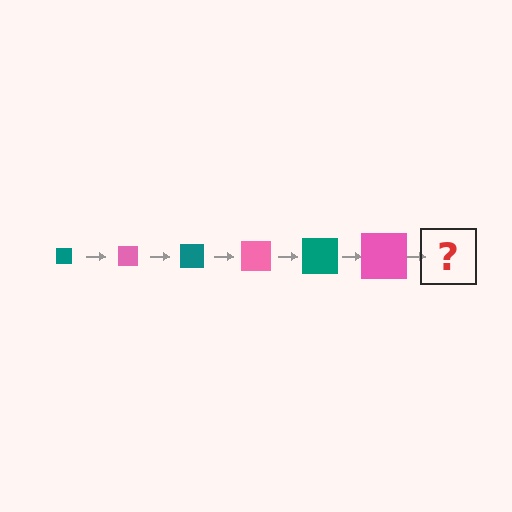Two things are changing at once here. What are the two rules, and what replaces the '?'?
The two rules are that the square grows larger each step and the color cycles through teal and pink. The '?' should be a teal square, larger than the previous one.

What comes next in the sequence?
The next element should be a teal square, larger than the previous one.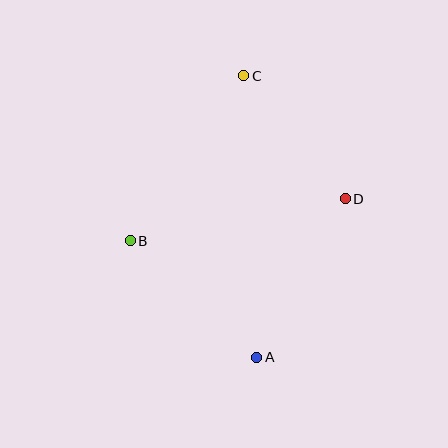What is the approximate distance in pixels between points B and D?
The distance between B and D is approximately 219 pixels.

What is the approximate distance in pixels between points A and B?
The distance between A and B is approximately 172 pixels.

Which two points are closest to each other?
Points C and D are closest to each other.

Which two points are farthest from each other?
Points A and C are farthest from each other.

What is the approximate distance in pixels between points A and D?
The distance between A and D is approximately 181 pixels.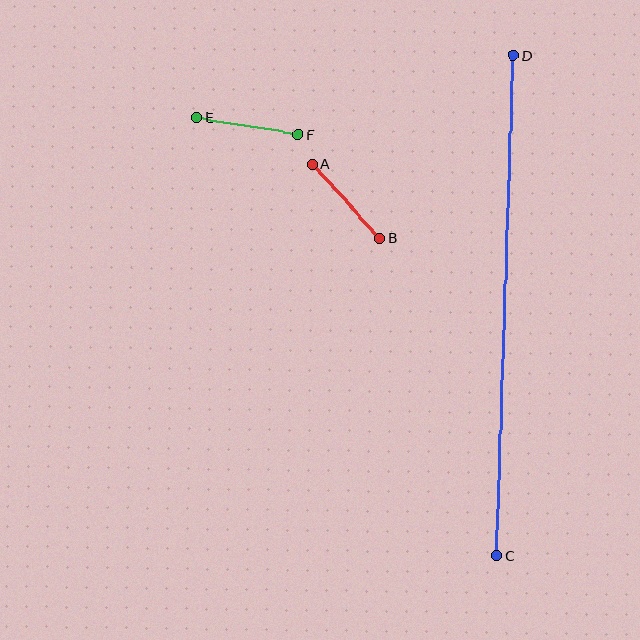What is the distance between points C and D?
The distance is approximately 501 pixels.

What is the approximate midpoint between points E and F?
The midpoint is at approximately (247, 126) pixels.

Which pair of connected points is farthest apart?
Points C and D are farthest apart.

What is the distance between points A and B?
The distance is approximately 100 pixels.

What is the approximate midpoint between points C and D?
The midpoint is at approximately (505, 306) pixels.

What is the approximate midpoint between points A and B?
The midpoint is at approximately (346, 201) pixels.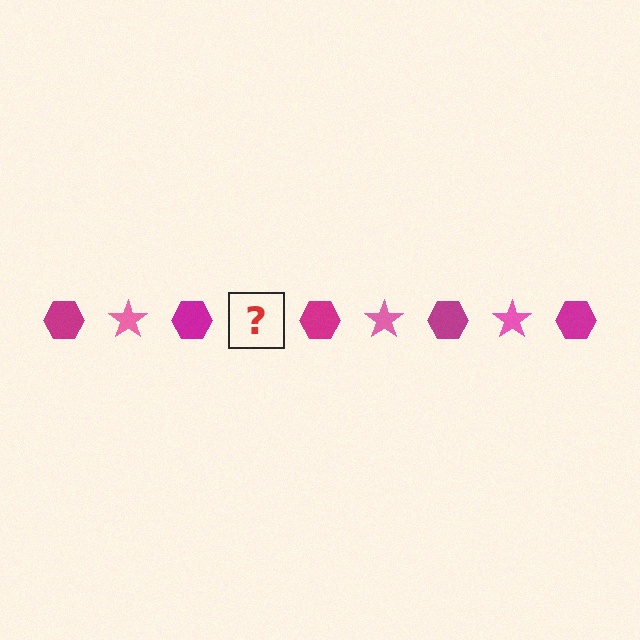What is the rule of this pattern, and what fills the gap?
The rule is that the pattern alternates between magenta hexagon and pink star. The gap should be filled with a pink star.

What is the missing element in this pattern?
The missing element is a pink star.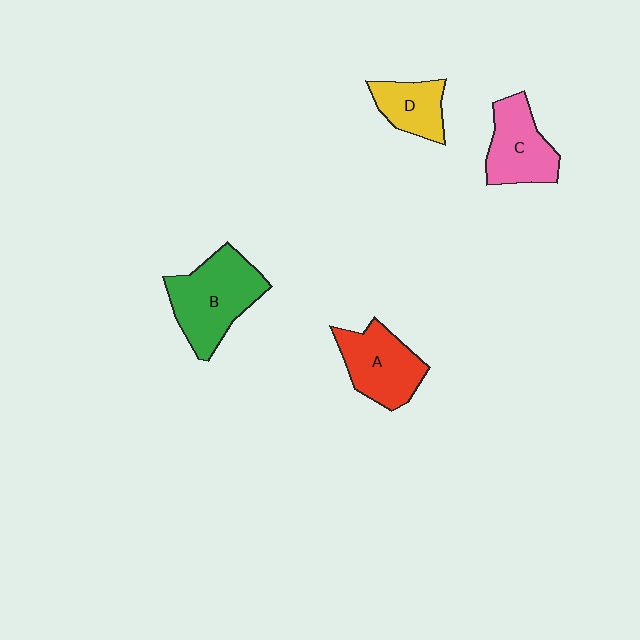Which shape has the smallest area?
Shape D (yellow).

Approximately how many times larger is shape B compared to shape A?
Approximately 1.3 times.